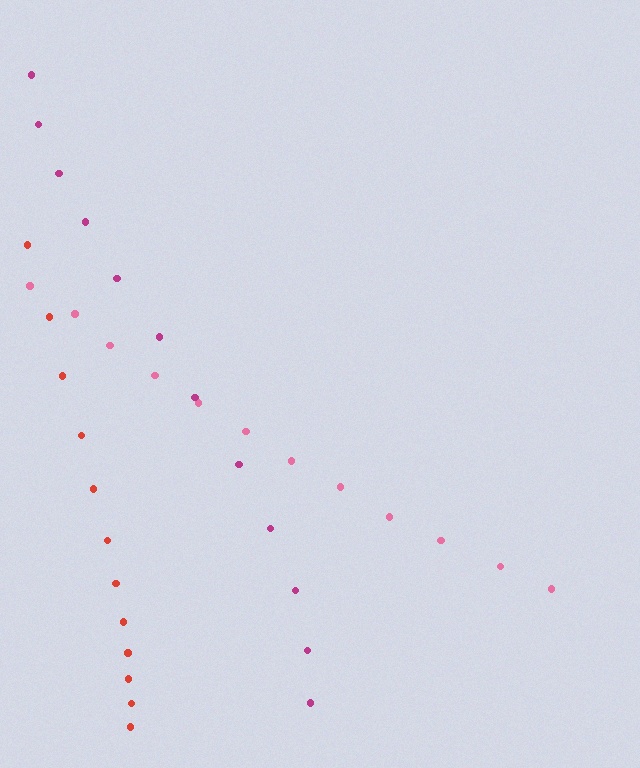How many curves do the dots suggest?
There are 3 distinct paths.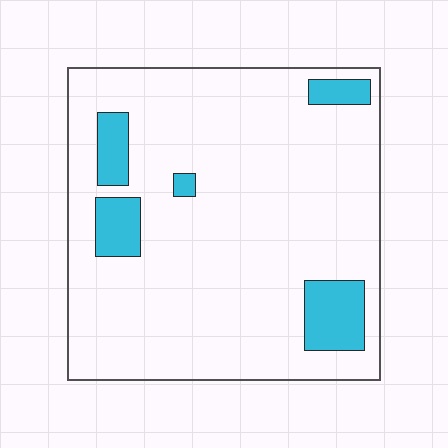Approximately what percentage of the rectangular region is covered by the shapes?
Approximately 10%.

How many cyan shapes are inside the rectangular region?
5.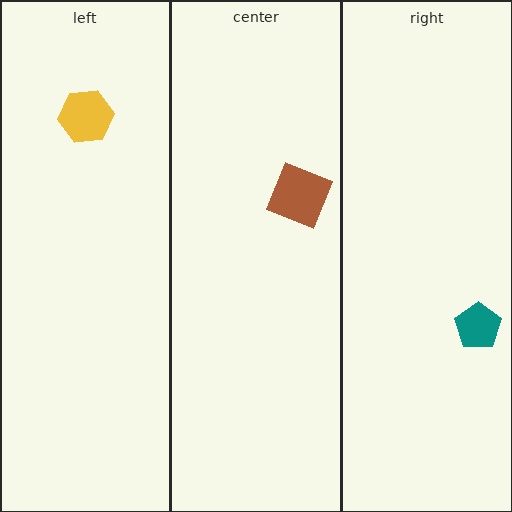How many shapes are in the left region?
1.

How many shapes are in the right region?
1.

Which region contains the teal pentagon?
The right region.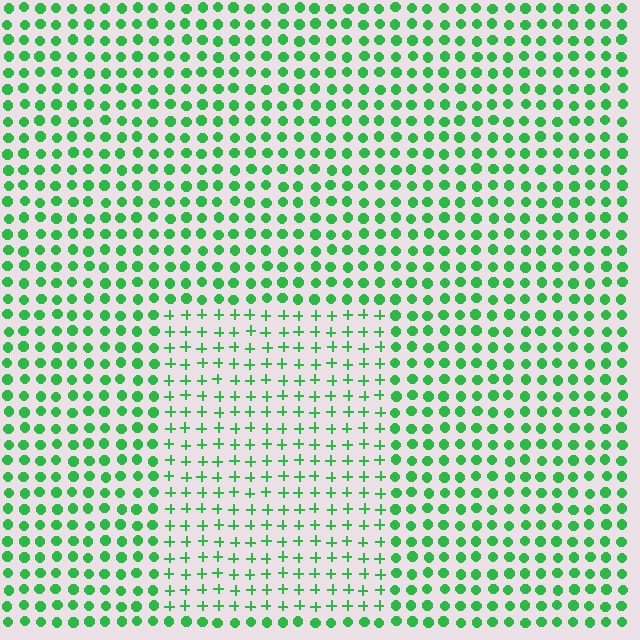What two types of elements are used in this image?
The image uses plus signs inside the rectangle region and circles outside it.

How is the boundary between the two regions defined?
The boundary is defined by a change in element shape: plus signs inside vs. circles outside. All elements share the same color and spacing.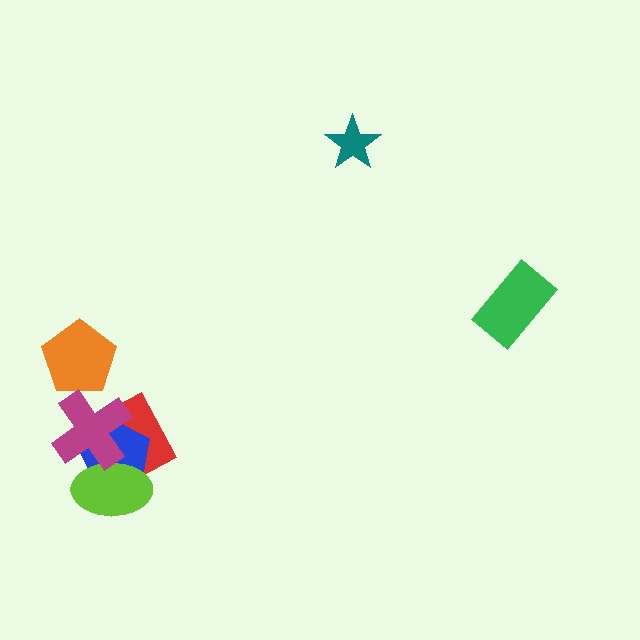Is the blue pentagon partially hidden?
Yes, it is partially covered by another shape.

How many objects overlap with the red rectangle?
3 objects overlap with the red rectangle.